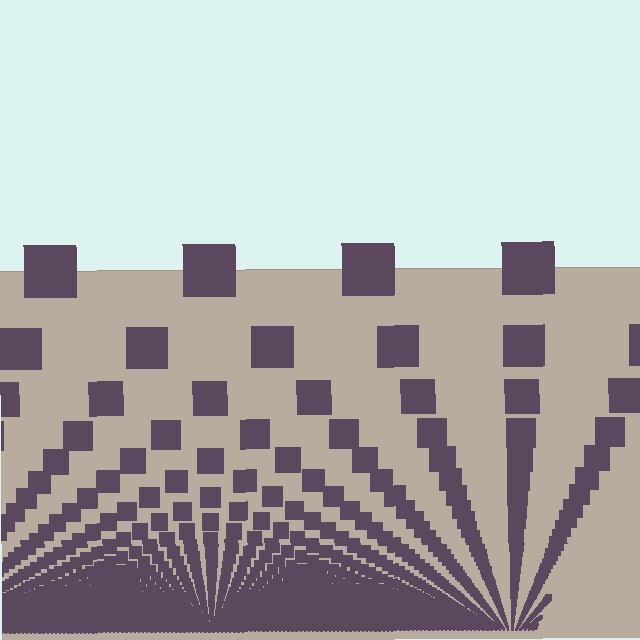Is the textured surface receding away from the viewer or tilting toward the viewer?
The surface appears to tilt toward the viewer. Texture elements get larger and sparser toward the top.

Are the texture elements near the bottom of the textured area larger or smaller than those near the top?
Smaller. The gradient is inverted — elements near the bottom are smaller and denser.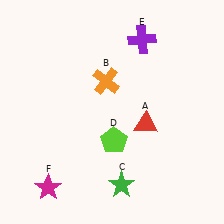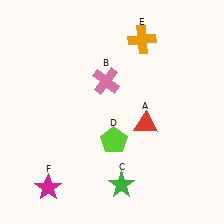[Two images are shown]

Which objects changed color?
B changed from orange to pink. E changed from purple to orange.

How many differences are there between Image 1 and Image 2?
There are 2 differences between the two images.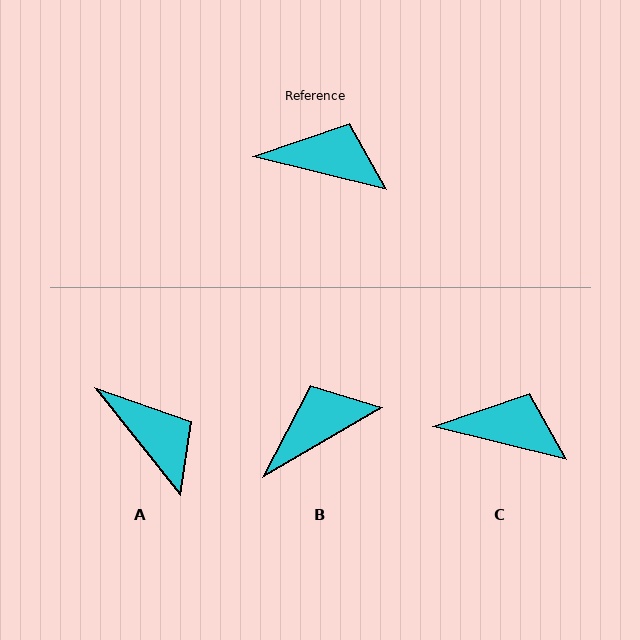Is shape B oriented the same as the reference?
No, it is off by about 44 degrees.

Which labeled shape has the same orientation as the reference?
C.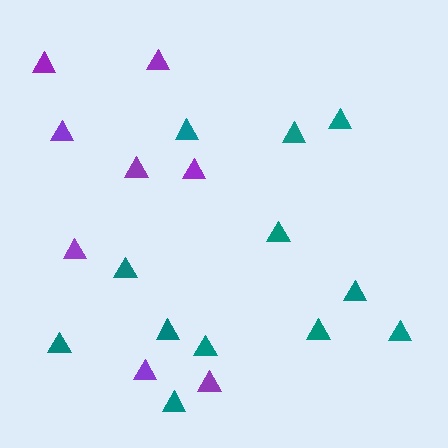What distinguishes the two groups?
There are 2 groups: one group of teal triangles (12) and one group of purple triangles (8).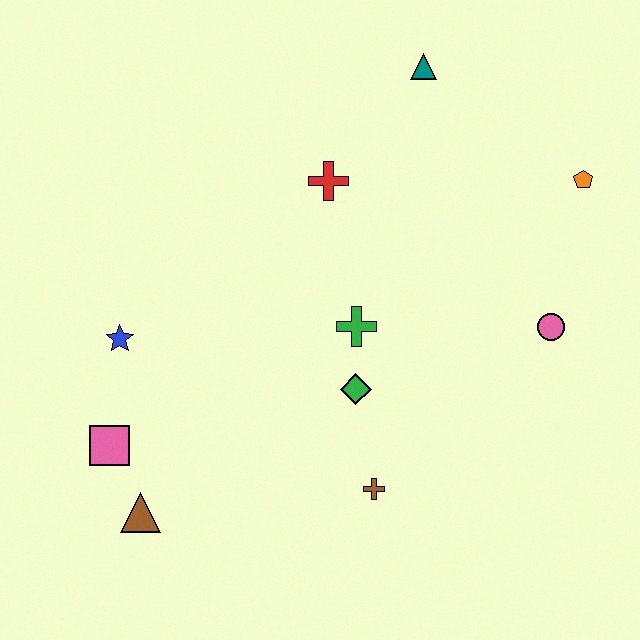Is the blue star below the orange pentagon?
Yes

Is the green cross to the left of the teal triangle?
Yes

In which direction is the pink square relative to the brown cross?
The pink square is to the left of the brown cross.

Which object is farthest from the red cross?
The brown triangle is farthest from the red cross.